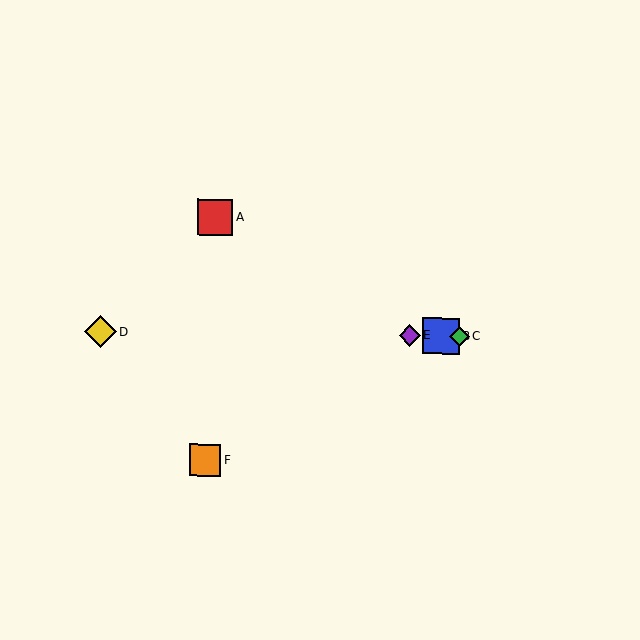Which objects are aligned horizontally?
Objects B, C, D, E are aligned horizontally.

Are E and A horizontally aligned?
No, E is at y≈336 and A is at y≈217.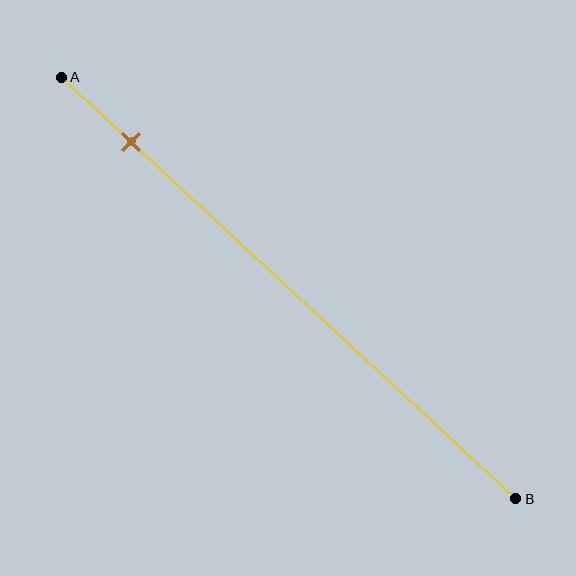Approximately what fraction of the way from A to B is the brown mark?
The brown mark is approximately 15% of the way from A to B.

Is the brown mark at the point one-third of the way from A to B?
No, the mark is at about 15% from A, not at the 33% one-third point.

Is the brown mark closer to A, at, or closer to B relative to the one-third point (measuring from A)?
The brown mark is closer to point A than the one-third point of segment AB.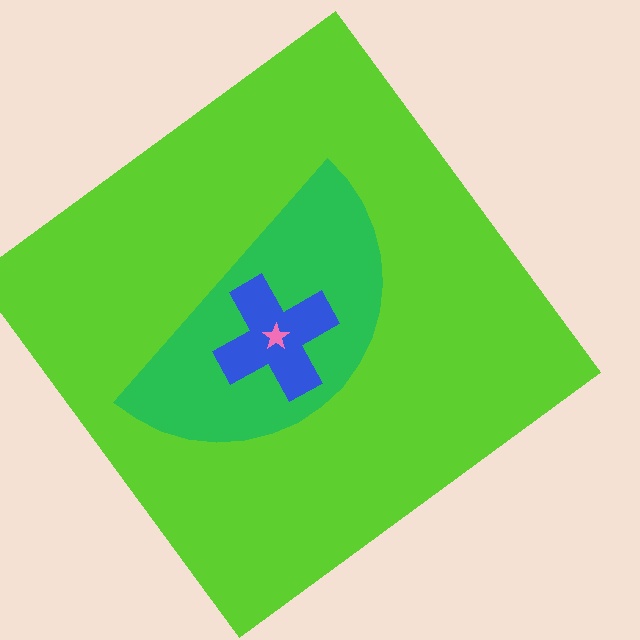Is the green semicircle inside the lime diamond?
Yes.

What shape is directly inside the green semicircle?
The blue cross.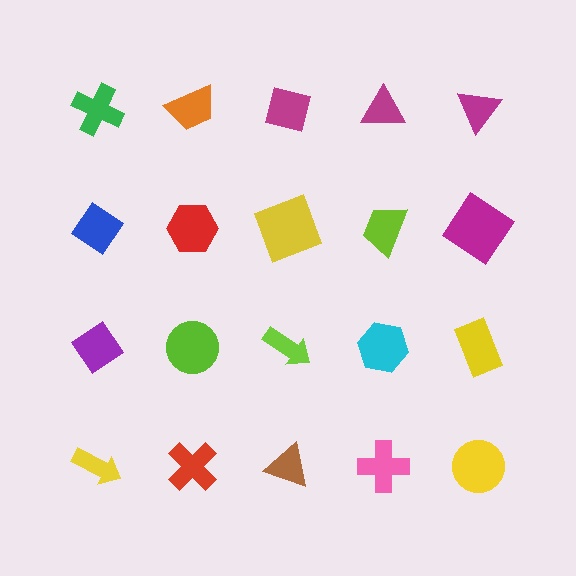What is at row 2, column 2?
A red hexagon.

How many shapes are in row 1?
5 shapes.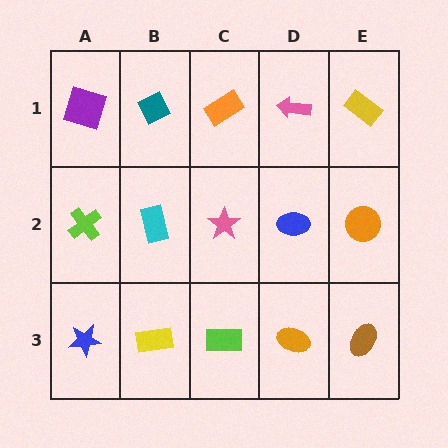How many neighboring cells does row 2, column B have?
4.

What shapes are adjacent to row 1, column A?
A lime cross (row 2, column A), a teal diamond (row 1, column B).